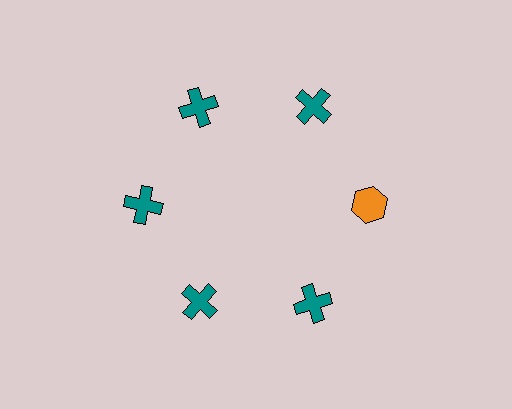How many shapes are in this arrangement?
There are 6 shapes arranged in a ring pattern.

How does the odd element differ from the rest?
It differs in both color (orange instead of teal) and shape (hexagon instead of cross).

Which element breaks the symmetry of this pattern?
The orange hexagon at roughly the 3 o'clock position breaks the symmetry. All other shapes are teal crosses.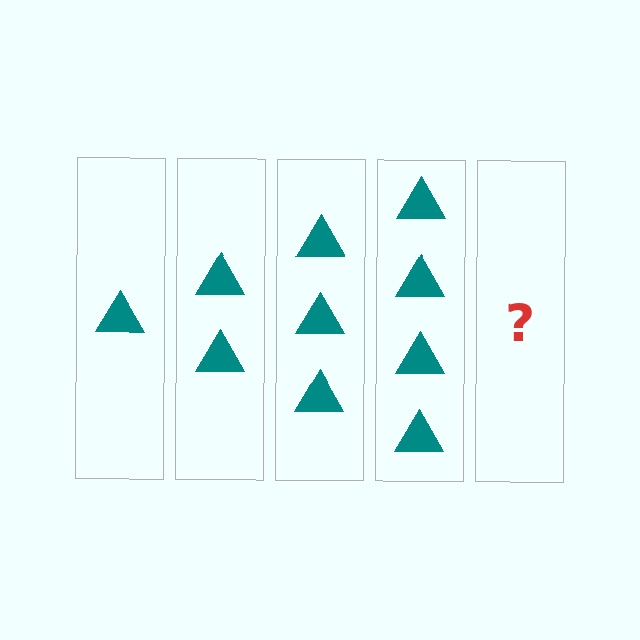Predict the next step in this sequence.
The next step is 5 triangles.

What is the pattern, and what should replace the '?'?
The pattern is that each step adds one more triangle. The '?' should be 5 triangles.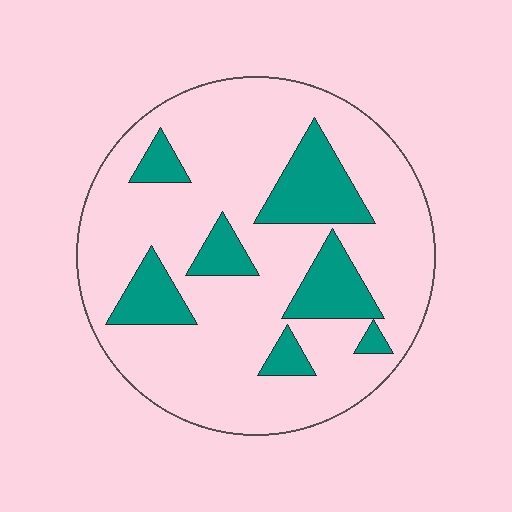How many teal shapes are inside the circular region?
7.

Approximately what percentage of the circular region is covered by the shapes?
Approximately 20%.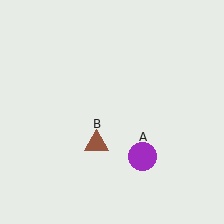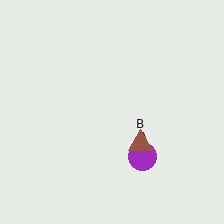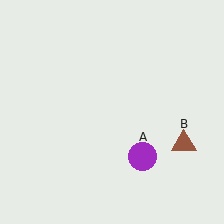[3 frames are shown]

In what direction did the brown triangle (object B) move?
The brown triangle (object B) moved right.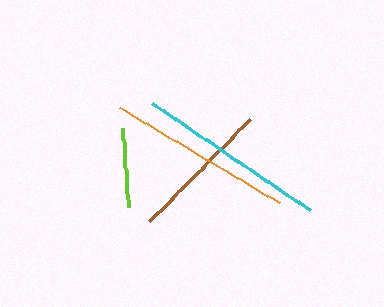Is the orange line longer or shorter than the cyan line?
The cyan line is longer than the orange line.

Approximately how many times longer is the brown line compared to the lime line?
The brown line is approximately 1.8 times the length of the lime line.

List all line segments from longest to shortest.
From longest to shortest: cyan, orange, brown, lime.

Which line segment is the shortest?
The lime line is the shortest at approximately 79 pixels.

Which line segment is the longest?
The cyan line is the longest at approximately 190 pixels.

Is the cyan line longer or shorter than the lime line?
The cyan line is longer than the lime line.